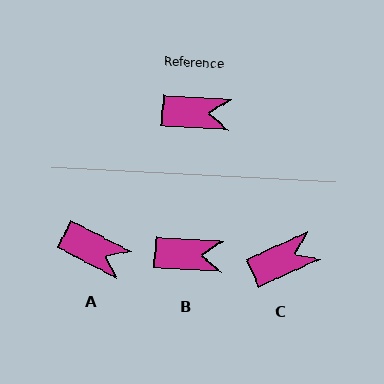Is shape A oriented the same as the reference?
No, it is off by about 24 degrees.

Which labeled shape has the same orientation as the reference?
B.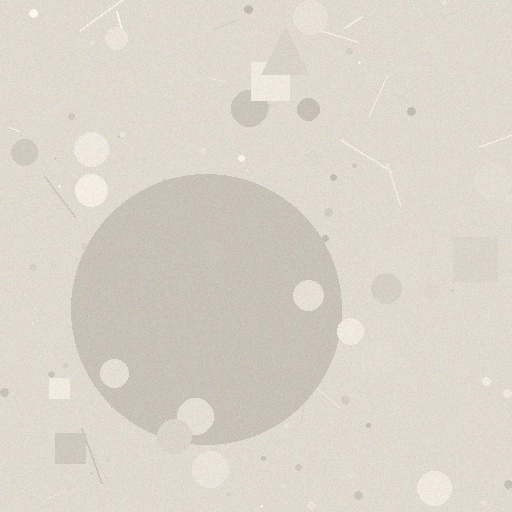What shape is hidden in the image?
A circle is hidden in the image.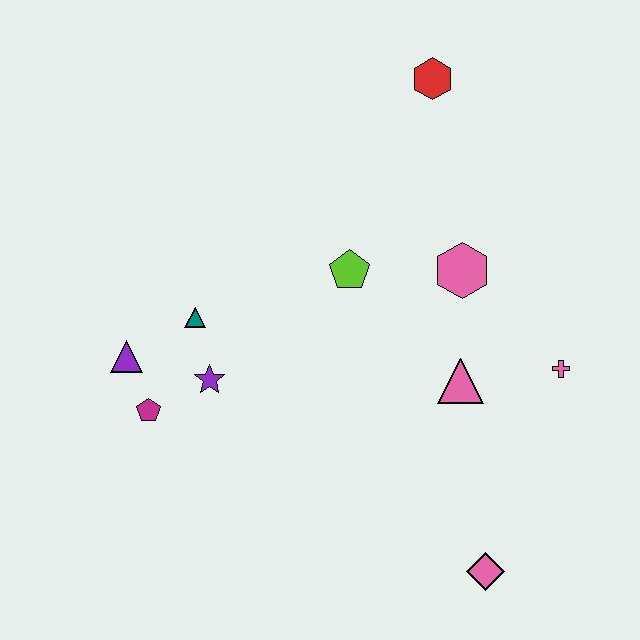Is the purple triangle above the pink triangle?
Yes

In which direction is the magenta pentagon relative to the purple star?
The magenta pentagon is to the left of the purple star.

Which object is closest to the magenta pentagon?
The purple triangle is closest to the magenta pentagon.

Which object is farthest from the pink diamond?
The red hexagon is farthest from the pink diamond.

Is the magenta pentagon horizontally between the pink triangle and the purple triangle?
Yes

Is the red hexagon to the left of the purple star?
No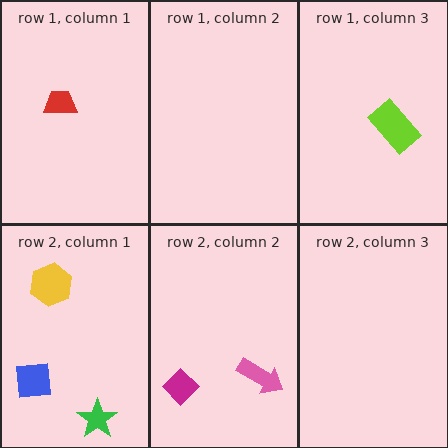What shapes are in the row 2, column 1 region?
The green star, the blue square, the yellow hexagon.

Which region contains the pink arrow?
The row 2, column 2 region.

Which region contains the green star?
The row 2, column 1 region.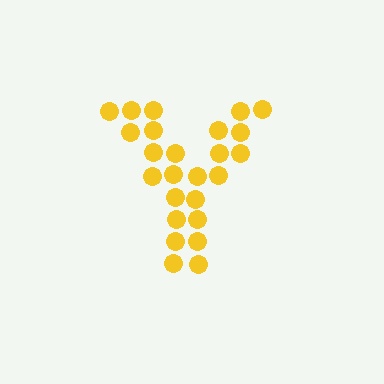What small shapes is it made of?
It is made of small circles.